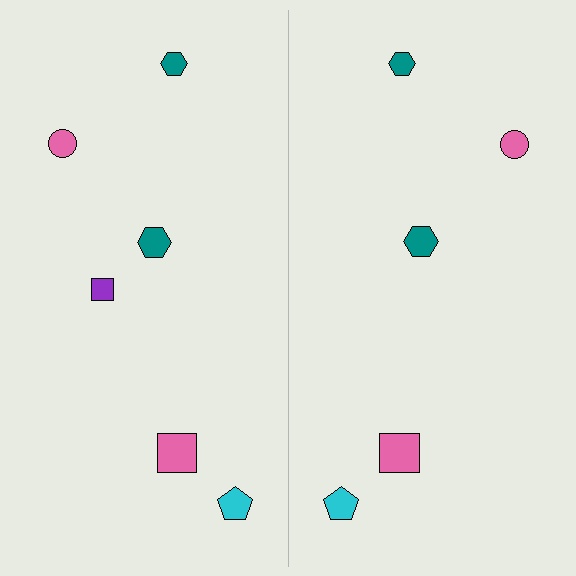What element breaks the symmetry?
A purple square is missing from the right side.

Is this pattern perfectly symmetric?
No, the pattern is not perfectly symmetric. A purple square is missing from the right side.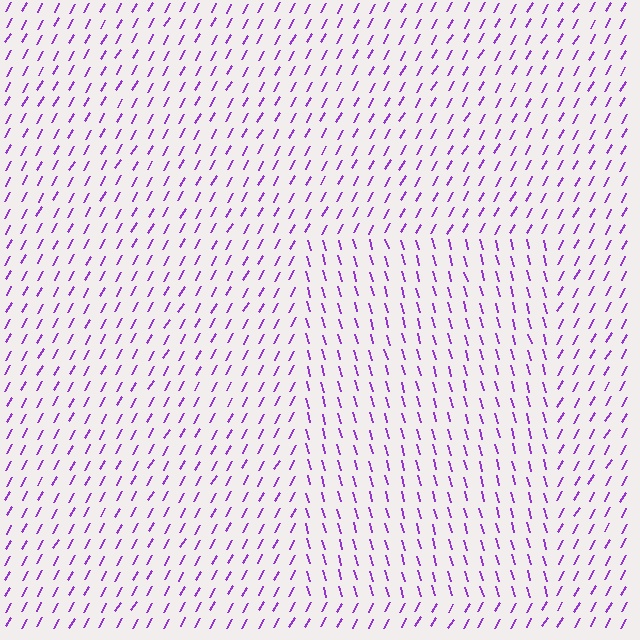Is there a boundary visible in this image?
Yes, there is a texture boundary formed by a change in line orientation.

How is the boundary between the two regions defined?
The boundary is defined purely by a change in line orientation (approximately 45 degrees difference). All lines are the same color and thickness.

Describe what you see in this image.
The image is filled with small purple line segments. A rectangle region in the image has lines oriented differently from the surrounding lines, creating a visible texture boundary.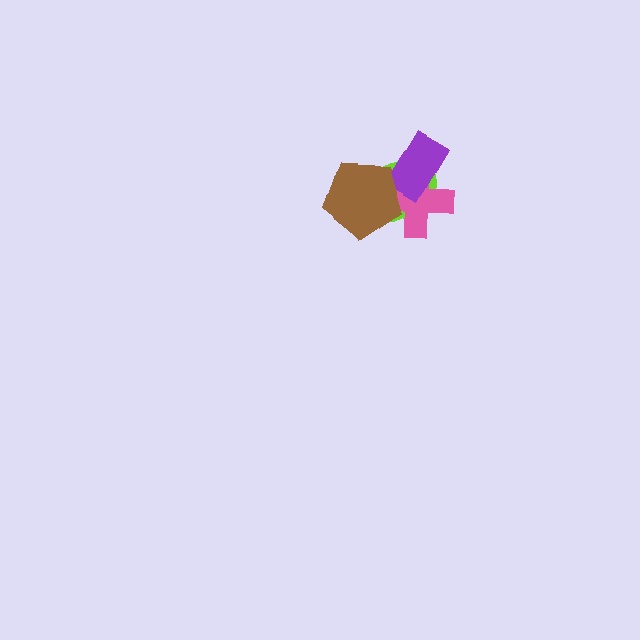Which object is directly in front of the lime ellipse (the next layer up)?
The pink cross is directly in front of the lime ellipse.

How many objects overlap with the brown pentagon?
3 objects overlap with the brown pentagon.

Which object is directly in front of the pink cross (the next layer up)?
The purple rectangle is directly in front of the pink cross.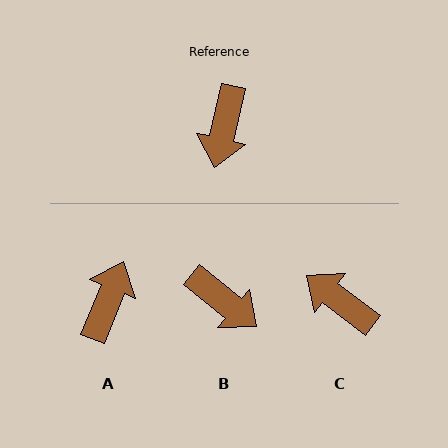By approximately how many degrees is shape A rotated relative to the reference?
Approximately 171 degrees counter-clockwise.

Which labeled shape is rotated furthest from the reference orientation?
A, about 171 degrees away.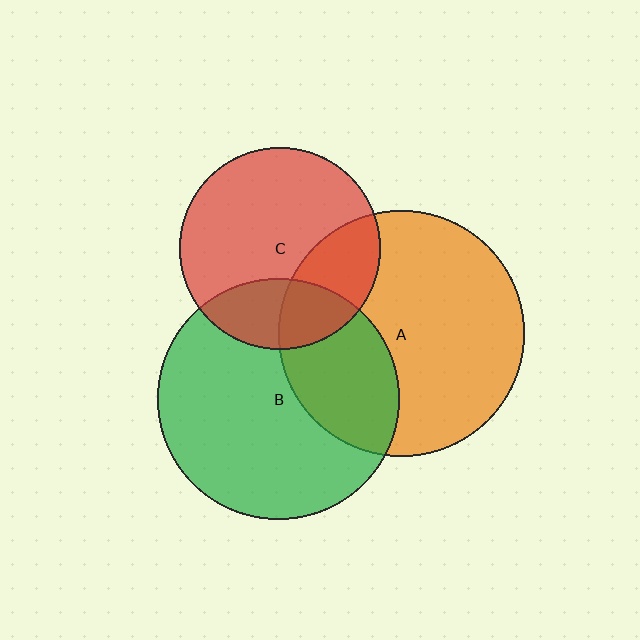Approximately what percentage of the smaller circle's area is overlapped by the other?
Approximately 25%.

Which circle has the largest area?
Circle A (orange).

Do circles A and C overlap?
Yes.